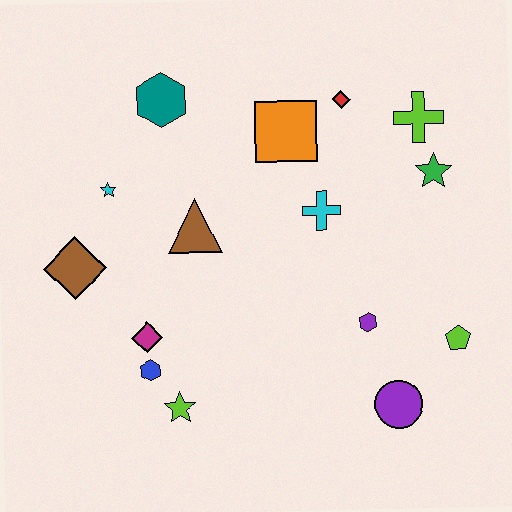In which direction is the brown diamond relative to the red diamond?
The brown diamond is to the left of the red diamond.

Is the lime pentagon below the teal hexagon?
Yes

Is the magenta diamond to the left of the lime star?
Yes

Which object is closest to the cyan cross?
The orange square is closest to the cyan cross.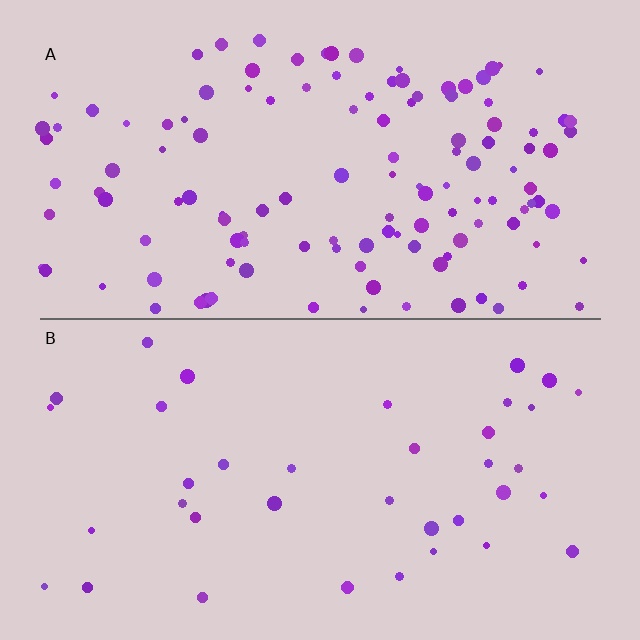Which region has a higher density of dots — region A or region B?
A (the top).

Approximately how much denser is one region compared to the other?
Approximately 3.3× — region A over region B.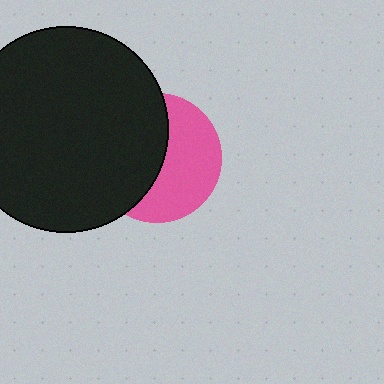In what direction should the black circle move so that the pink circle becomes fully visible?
The black circle should move left. That is the shortest direction to clear the overlap and leave the pink circle fully visible.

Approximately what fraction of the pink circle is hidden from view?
Roughly 51% of the pink circle is hidden behind the black circle.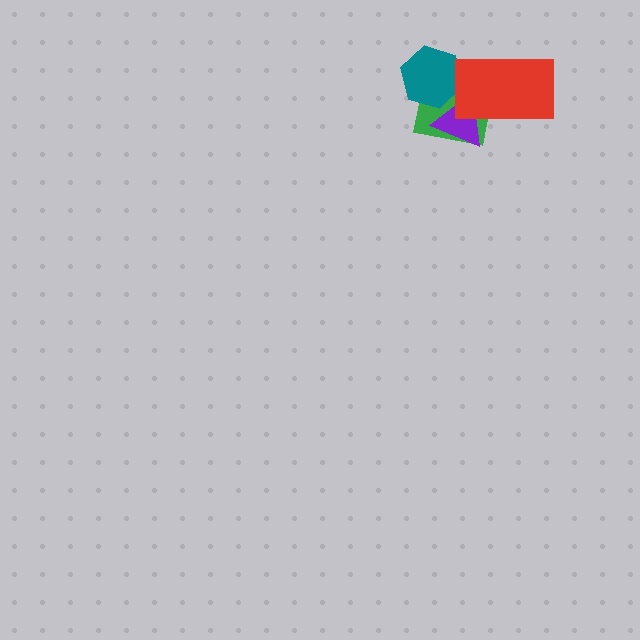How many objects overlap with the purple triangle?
3 objects overlap with the purple triangle.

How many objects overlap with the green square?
3 objects overlap with the green square.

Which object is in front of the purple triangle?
The red rectangle is in front of the purple triangle.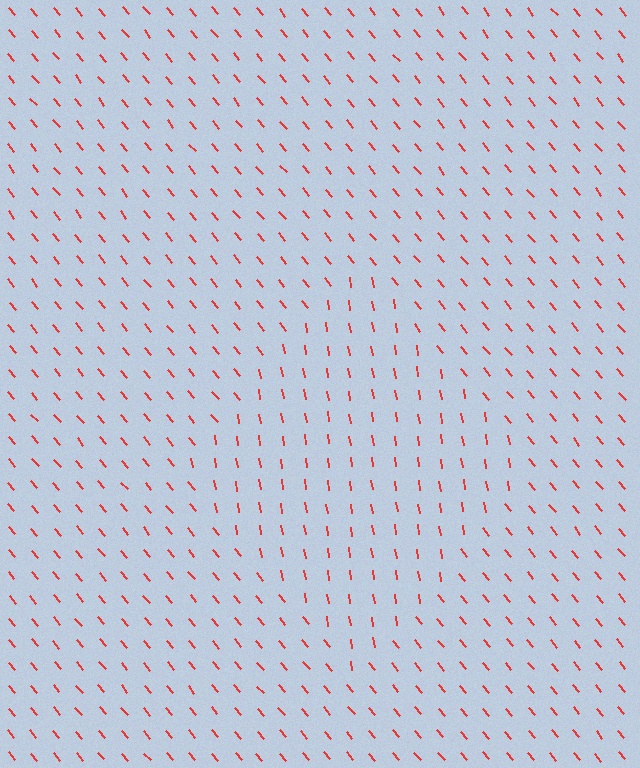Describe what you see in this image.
The image is filled with small red line segments. A diamond region in the image has lines oriented differently from the surrounding lines, creating a visible texture boundary.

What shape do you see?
I see a diamond.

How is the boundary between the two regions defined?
The boundary is defined purely by a change in line orientation (approximately 31 degrees difference). All lines are the same color and thickness.